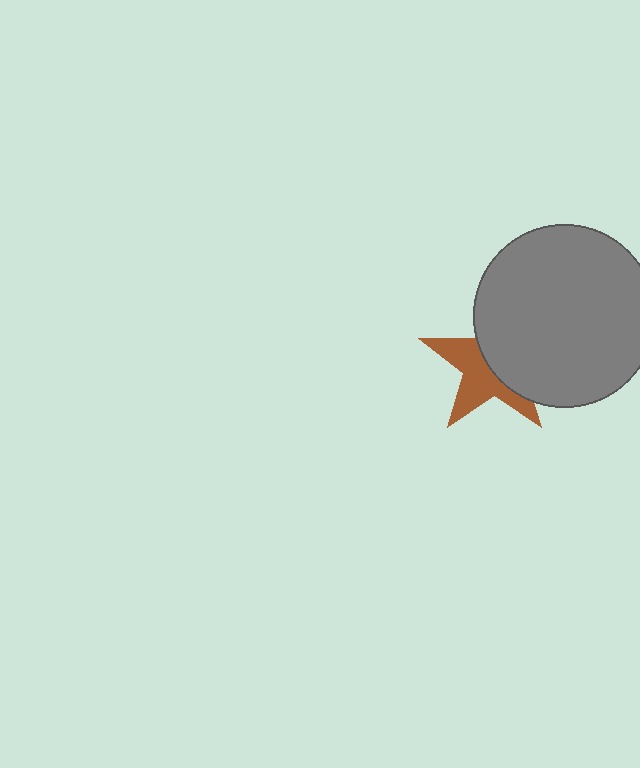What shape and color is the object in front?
The object in front is a gray circle.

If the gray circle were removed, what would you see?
You would see the complete brown star.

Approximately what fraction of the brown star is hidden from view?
Roughly 52% of the brown star is hidden behind the gray circle.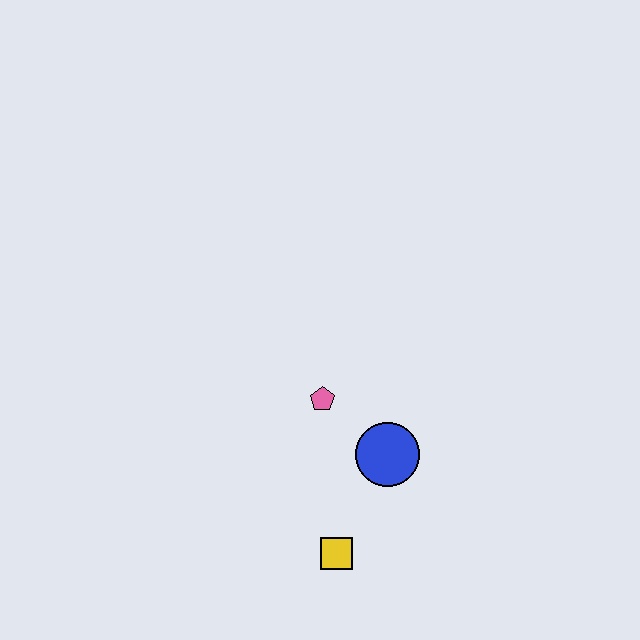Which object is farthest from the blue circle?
The yellow square is farthest from the blue circle.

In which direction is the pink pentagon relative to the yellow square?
The pink pentagon is above the yellow square.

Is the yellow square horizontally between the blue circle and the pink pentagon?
Yes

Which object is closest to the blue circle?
The pink pentagon is closest to the blue circle.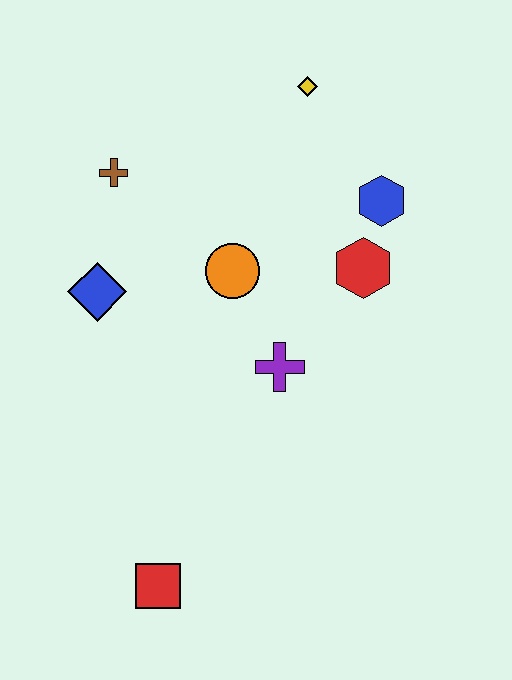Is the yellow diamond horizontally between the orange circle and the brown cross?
No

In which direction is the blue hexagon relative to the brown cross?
The blue hexagon is to the right of the brown cross.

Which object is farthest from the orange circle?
The red square is farthest from the orange circle.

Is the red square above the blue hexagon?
No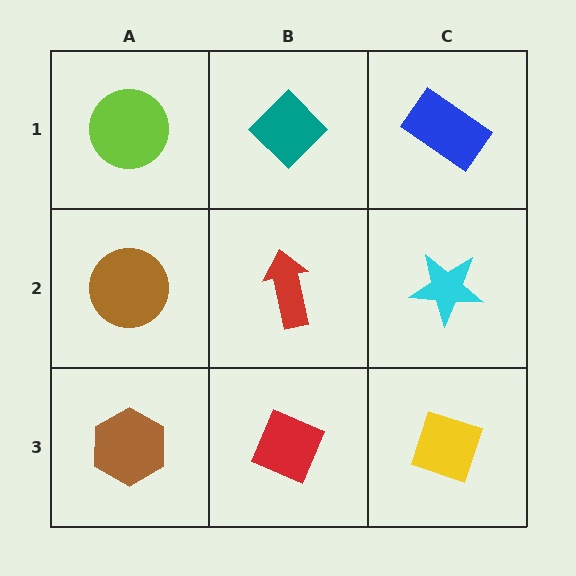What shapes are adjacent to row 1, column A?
A brown circle (row 2, column A), a teal diamond (row 1, column B).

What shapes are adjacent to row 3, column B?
A red arrow (row 2, column B), a brown hexagon (row 3, column A), a yellow diamond (row 3, column C).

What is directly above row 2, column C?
A blue rectangle.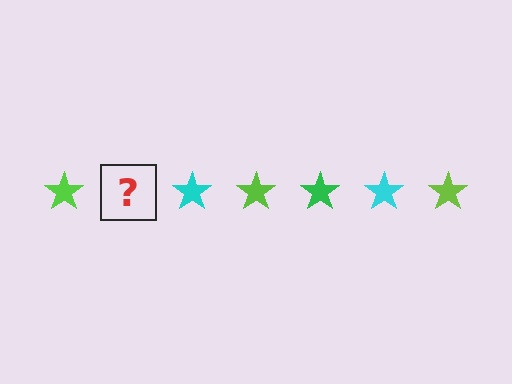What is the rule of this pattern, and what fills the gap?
The rule is that the pattern cycles through lime, green, cyan stars. The gap should be filled with a green star.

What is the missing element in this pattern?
The missing element is a green star.